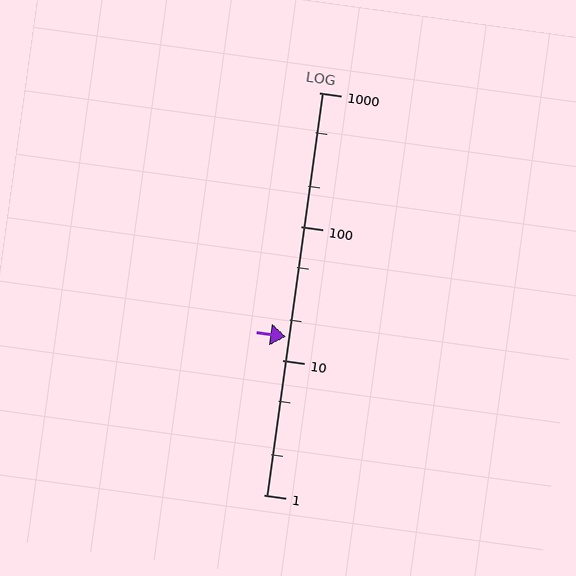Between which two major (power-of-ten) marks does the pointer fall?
The pointer is between 10 and 100.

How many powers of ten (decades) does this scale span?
The scale spans 3 decades, from 1 to 1000.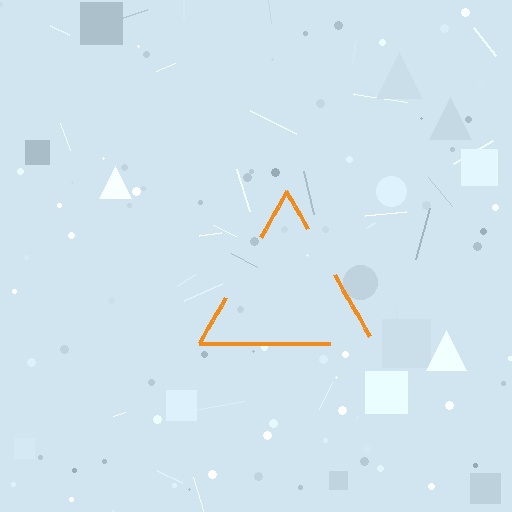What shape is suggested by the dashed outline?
The dashed outline suggests a triangle.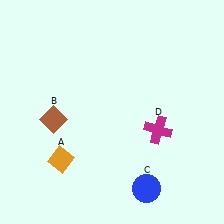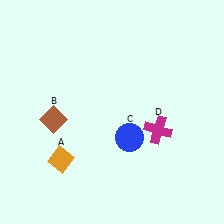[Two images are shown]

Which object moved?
The blue circle (C) moved up.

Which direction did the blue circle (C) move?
The blue circle (C) moved up.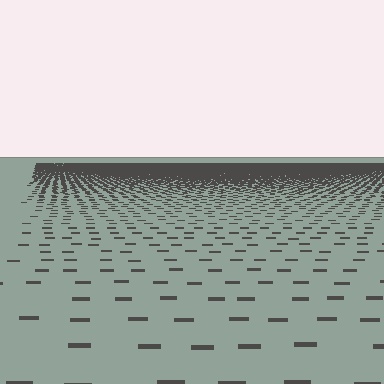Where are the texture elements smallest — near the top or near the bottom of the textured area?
Near the top.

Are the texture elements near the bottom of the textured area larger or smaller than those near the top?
Larger. Near the bottom, elements are closer to the viewer and appear at a bigger on-screen size.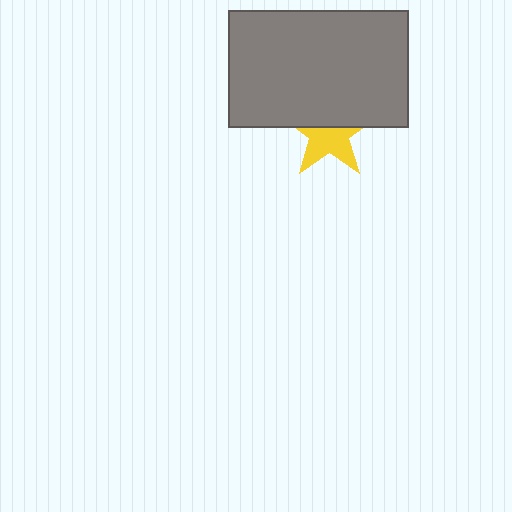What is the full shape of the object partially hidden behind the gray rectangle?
The partially hidden object is a yellow star.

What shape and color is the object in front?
The object in front is a gray rectangle.